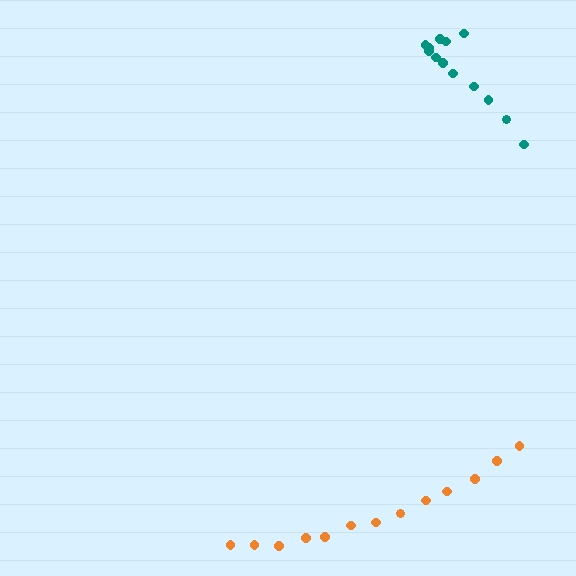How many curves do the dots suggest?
There are 2 distinct paths.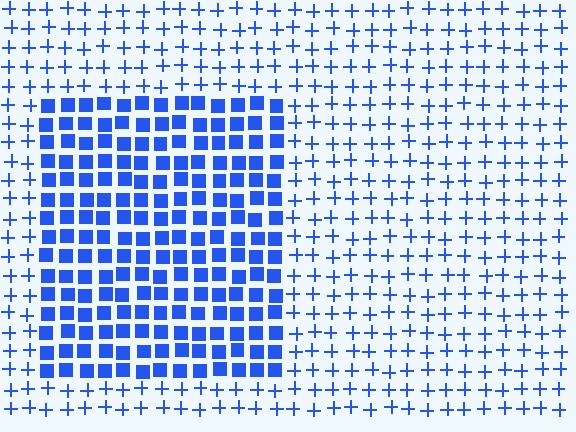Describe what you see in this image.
The image is filled with small blue elements arranged in a uniform grid. A rectangle-shaped region contains squares, while the surrounding area contains plus signs. The boundary is defined purely by the change in element shape.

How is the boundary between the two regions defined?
The boundary is defined by a change in element shape: squares inside vs. plus signs outside. All elements share the same color and spacing.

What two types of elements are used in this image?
The image uses squares inside the rectangle region and plus signs outside it.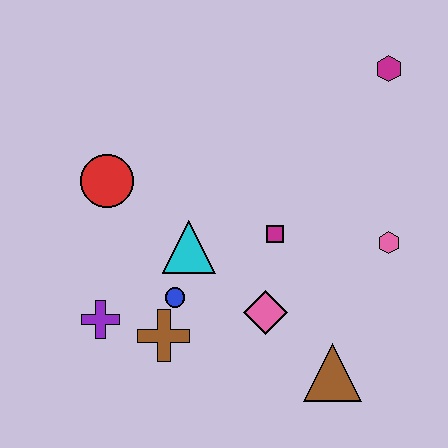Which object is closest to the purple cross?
The brown cross is closest to the purple cross.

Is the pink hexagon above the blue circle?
Yes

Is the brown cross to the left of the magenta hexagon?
Yes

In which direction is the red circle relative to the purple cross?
The red circle is above the purple cross.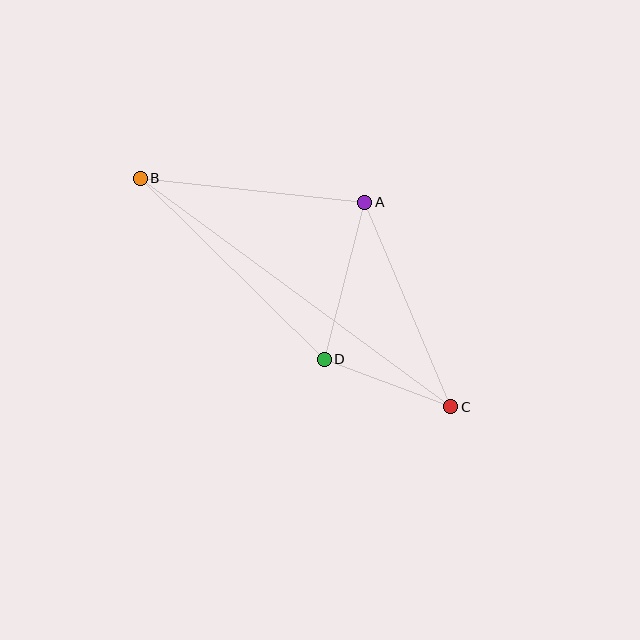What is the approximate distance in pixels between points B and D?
The distance between B and D is approximately 258 pixels.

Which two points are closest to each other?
Points C and D are closest to each other.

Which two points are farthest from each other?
Points B and C are farthest from each other.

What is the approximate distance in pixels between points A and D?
The distance between A and D is approximately 162 pixels.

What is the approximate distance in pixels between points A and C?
The distance between A and C is approximately 222 pixels.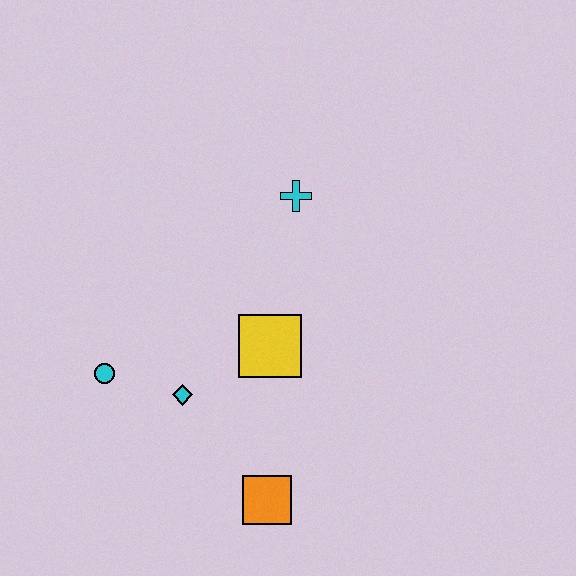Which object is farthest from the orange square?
The cyan cross is farthest from the orange square.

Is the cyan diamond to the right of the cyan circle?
Yes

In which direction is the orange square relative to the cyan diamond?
The orange square is below the cyan diamond.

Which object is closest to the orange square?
The cyan diamond is closest to the orange square.